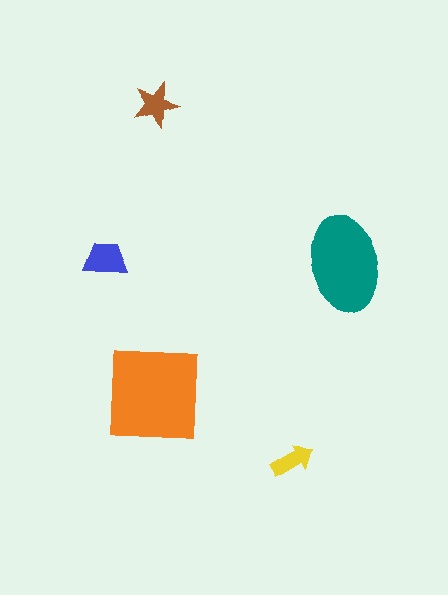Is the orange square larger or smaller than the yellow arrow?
Larger.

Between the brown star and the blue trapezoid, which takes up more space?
The blue trapezoid.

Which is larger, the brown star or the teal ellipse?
The teal ellipse.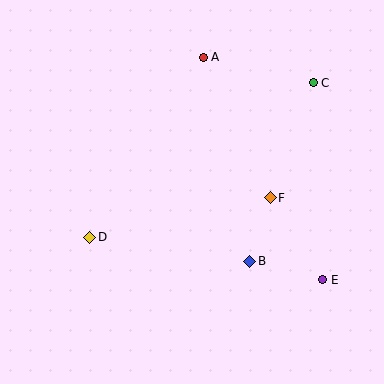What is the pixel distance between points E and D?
The distance between E and D is 237 pixels.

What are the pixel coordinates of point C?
Point C is at (313, 83).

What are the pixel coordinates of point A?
Point A is at (203, 57).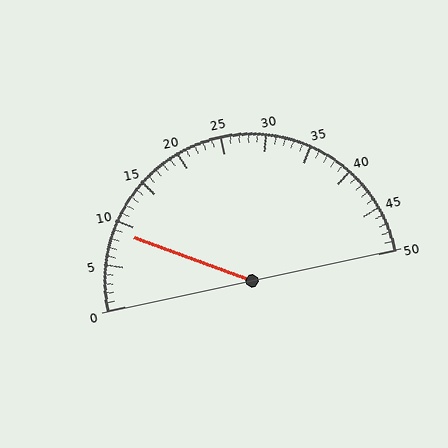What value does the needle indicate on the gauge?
The needle indicates approximately 9.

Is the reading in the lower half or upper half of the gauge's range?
The reading is in the lower half of the range (0 to 50).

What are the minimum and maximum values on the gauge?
The gauge ranges from 0 to 50.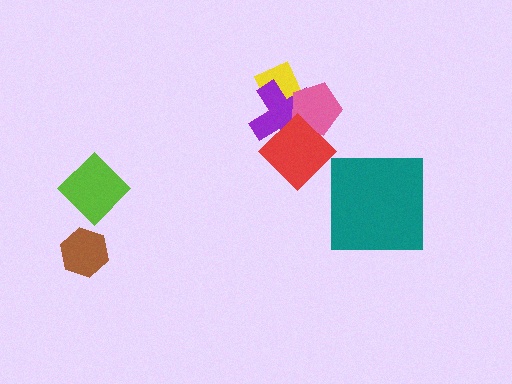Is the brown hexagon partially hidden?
No, no other shape covers it.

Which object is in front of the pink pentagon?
The red diamond is in front of the pink pentagon.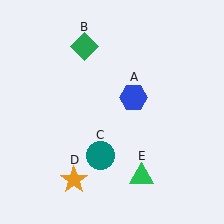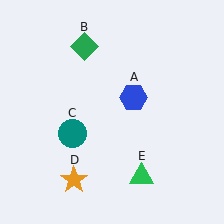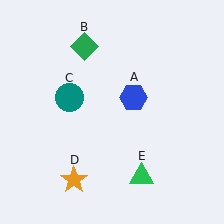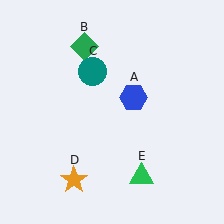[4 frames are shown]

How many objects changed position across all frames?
1 object changed position: teal circle (object C).